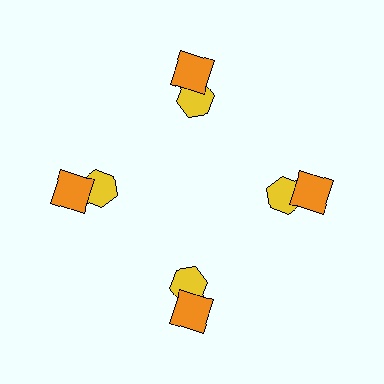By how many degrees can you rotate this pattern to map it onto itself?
The pattern maps onto itself every 90 degrees of rotation.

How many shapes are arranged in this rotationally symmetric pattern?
There are 8 shapes, arranged in 4 groups of 2.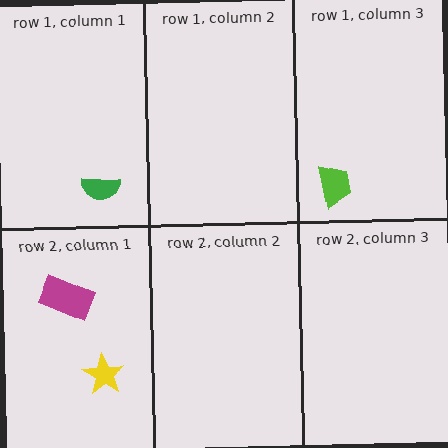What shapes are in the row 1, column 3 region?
The lime trapezoid.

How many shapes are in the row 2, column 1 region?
2.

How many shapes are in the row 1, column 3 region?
1.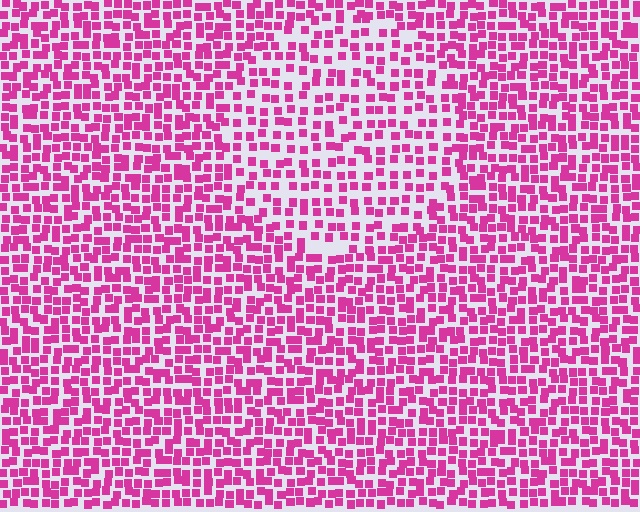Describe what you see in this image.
The image contains small magenta elements arranged at two different densities. A circle-shaped region is visible where the elements are less densely packed than the surrounding area.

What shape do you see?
I see a circle.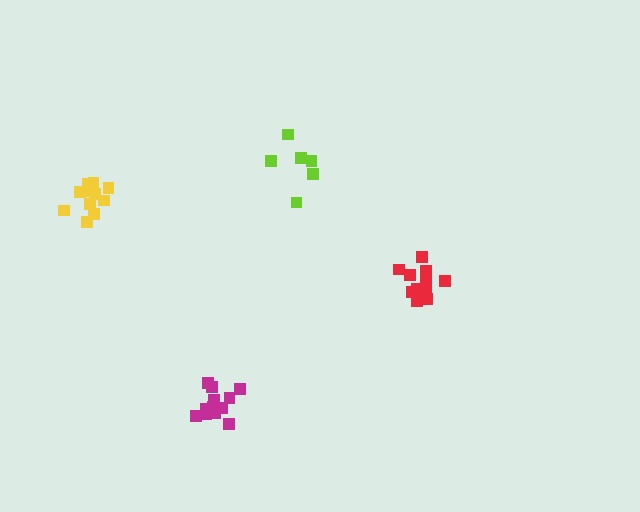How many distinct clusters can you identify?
There are 4 distinct clusters.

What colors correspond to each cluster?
The clusters are colored: red, lime, magenta, yellow.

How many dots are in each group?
Group 1: 11 dots, Group 2: 6 dots, Group 3: 12 dots, Group 4: 11 dots (40 total).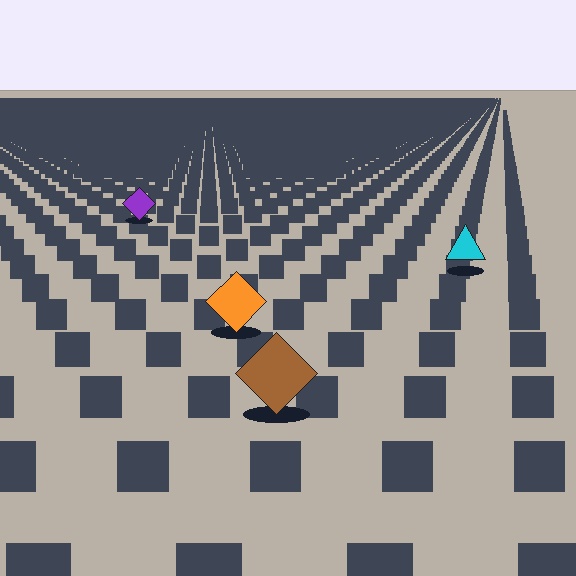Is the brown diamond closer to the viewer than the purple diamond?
Yes. The brown diamond is closer — you can tell from the texture gradient: the ground texture is coarser near it.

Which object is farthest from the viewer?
The purple diamond is farthest from the viewer. It appears smaller and the ground texture around it is denser.